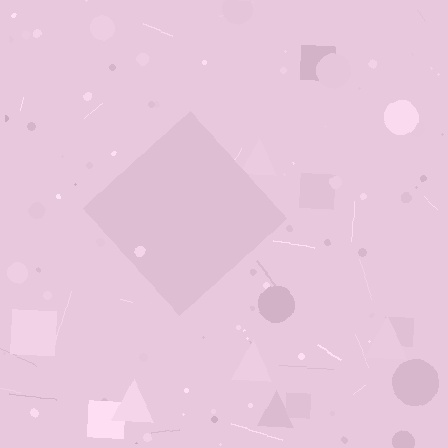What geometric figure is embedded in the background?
A diamond is embedded in the background.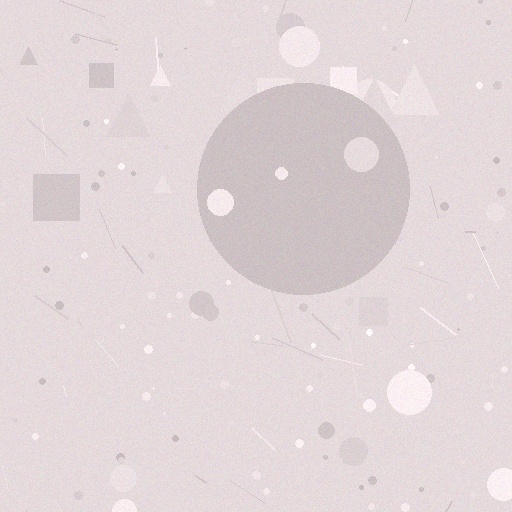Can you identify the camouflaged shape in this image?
The camouflaged shape is a circle.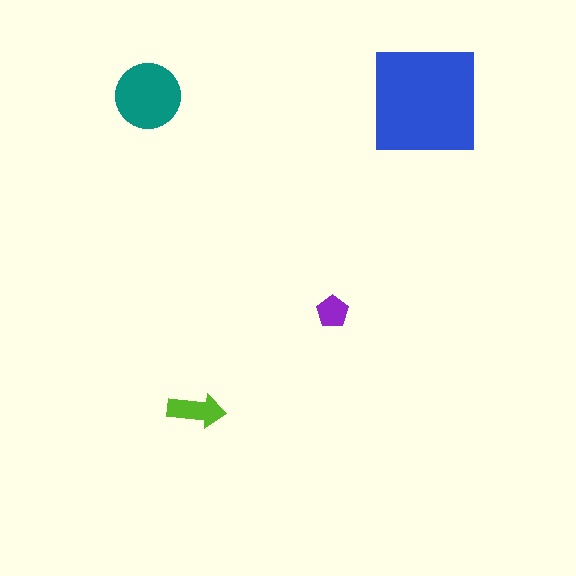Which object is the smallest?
The purple pentagon.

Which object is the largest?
The blue square.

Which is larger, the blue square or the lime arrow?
The blue square.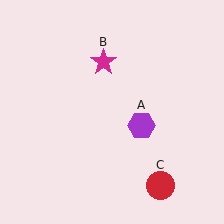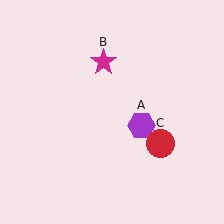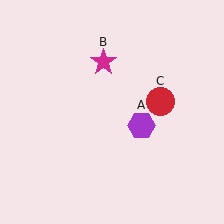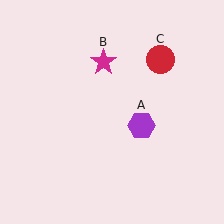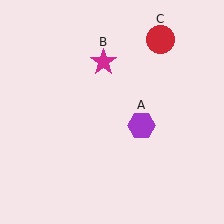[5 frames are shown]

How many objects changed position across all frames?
1 object changed position: red circle (object C).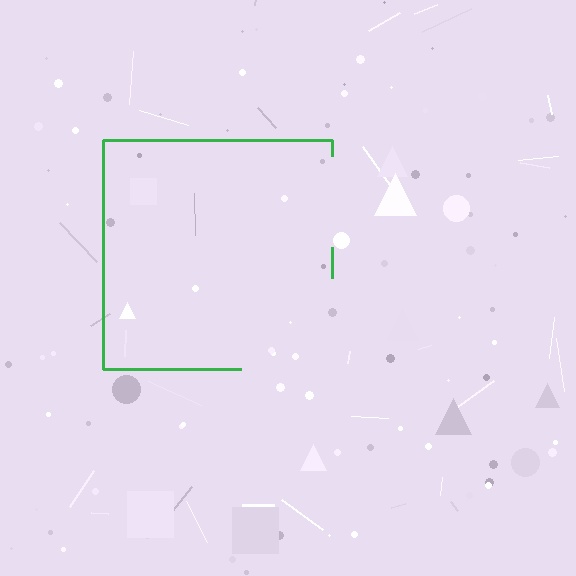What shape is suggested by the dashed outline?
The dashed outline suggests a square.